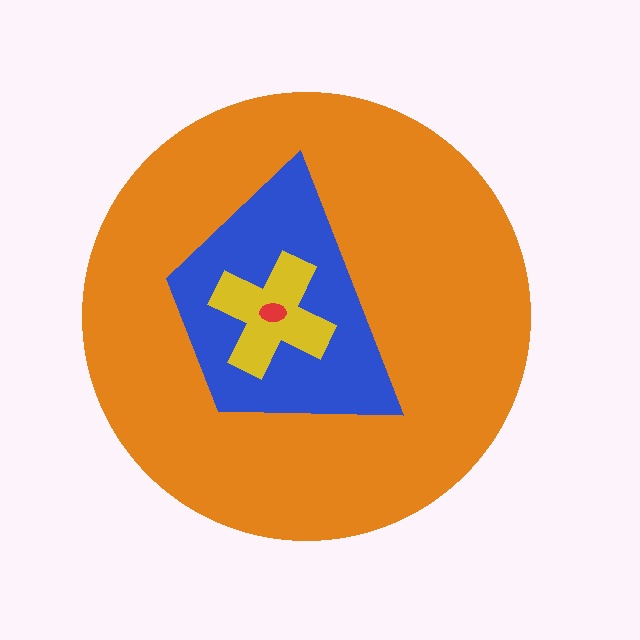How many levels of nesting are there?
4.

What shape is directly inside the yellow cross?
The red ellipse.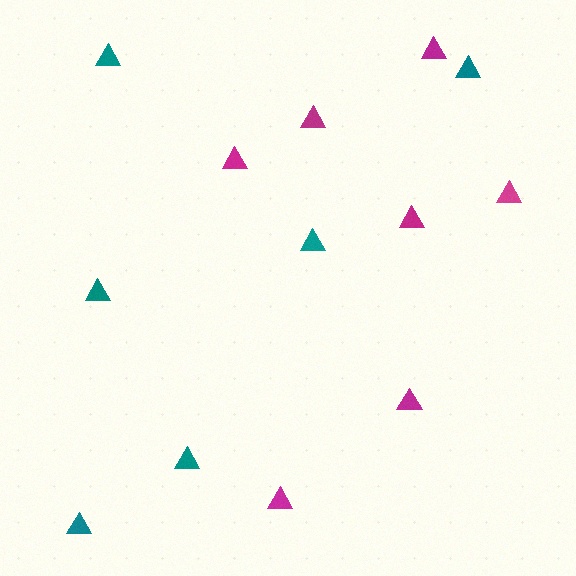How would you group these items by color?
There are 2 groups: one group of magenta triangles (7) and one group of teal triangles (6).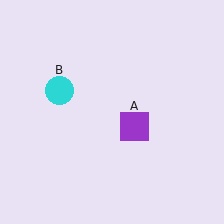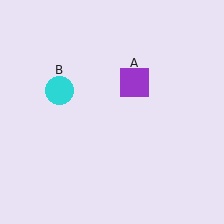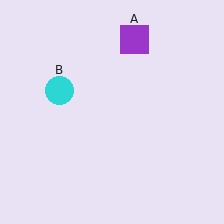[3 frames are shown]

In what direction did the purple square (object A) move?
The purple square (object A) moved up.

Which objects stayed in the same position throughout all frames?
Cyan circle (object B) remained stationary.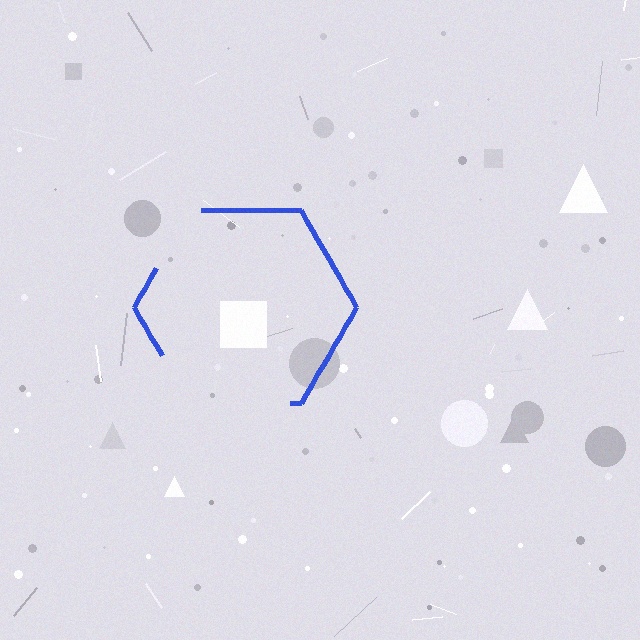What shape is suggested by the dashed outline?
The dashed outline suggests a hexagon.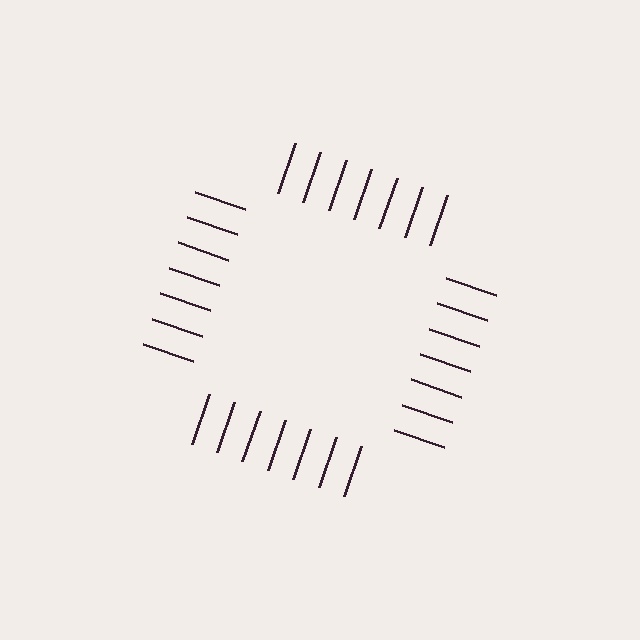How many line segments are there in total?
28 — 7 along each of the 4 edges.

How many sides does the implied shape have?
4 sides — the line-ends trace a square.